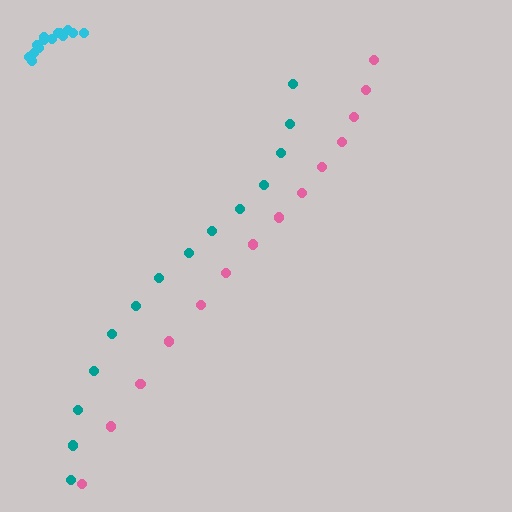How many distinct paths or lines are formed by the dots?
There are 3 distinct paths.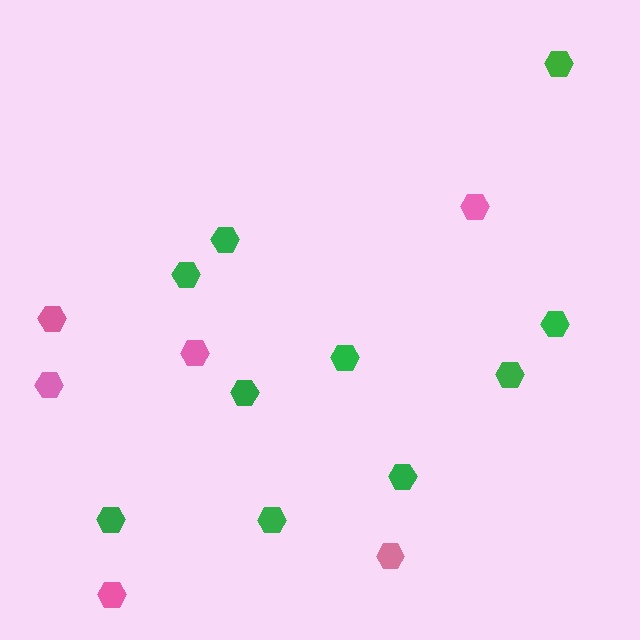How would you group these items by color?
There are 2 groups: one group of pink hexagons (6) and one group of green hexagons (10).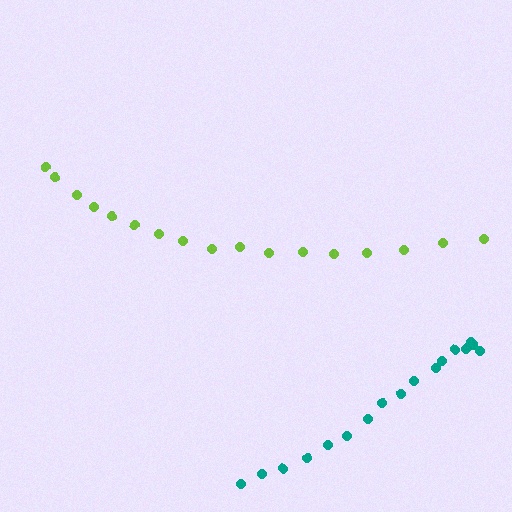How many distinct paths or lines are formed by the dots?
There are 2 distinct paths.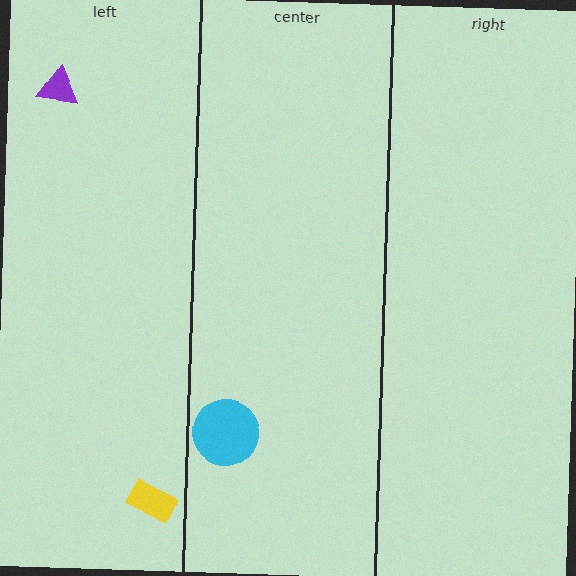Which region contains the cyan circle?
The center region.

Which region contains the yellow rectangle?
The left region.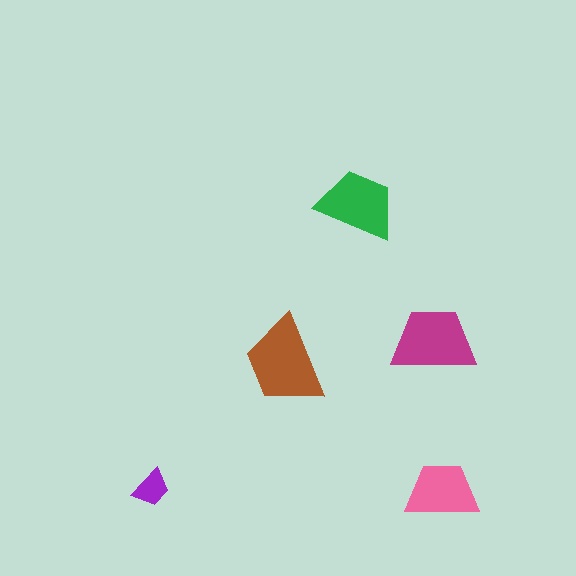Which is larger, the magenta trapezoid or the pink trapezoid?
The magenta one.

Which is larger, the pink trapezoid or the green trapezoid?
The green one.